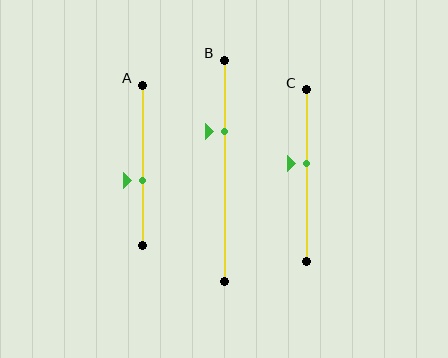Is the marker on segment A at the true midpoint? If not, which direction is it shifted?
No, the marker on segment A is shifted downward by about 9% of the segment length.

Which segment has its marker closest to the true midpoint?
Segment C has its marker closest to the true midpoint.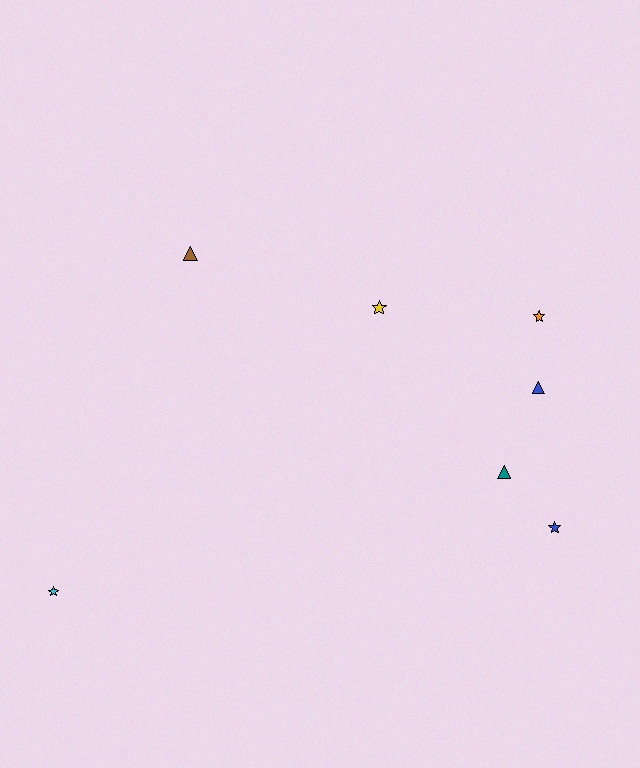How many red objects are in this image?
There are no red objects.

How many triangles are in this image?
There are 3 triangles.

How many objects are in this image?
There are 7 objects.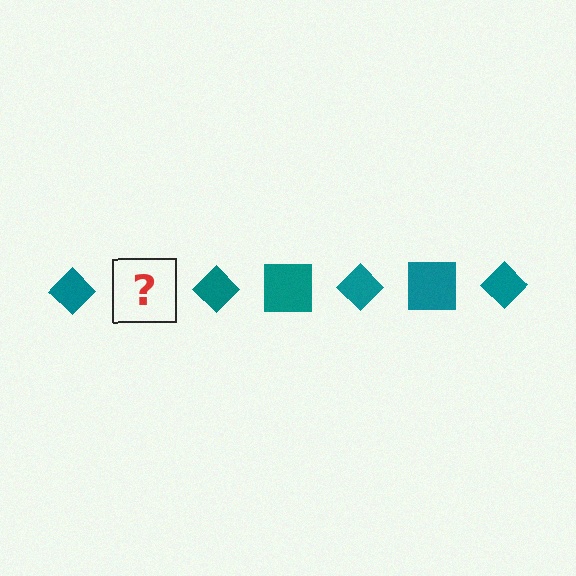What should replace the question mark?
The question mark should be replaced with a teal square.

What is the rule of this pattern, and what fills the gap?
The rule is that the pattern cycles through diamond, square shapes in teal. The gap should be filled with a teal square.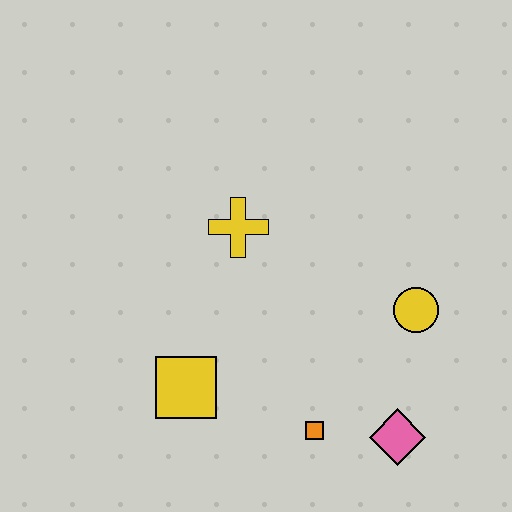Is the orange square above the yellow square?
No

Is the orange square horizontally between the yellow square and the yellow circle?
Yes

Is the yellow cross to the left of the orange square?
Yes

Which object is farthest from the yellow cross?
The pink diamond is farthest from the yellow cross.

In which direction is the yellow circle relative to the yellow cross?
The yellow circle is to the right of the yellow cross.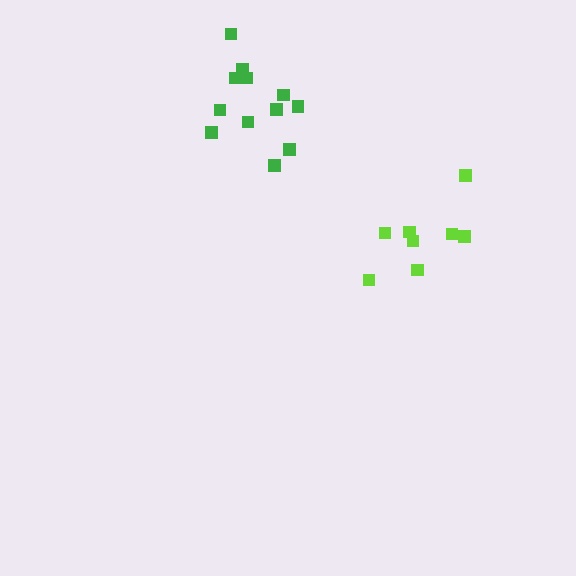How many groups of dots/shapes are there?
There are 2 groups.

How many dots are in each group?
Group 1: 8 dots, Group 2: 12 dots (20 total).